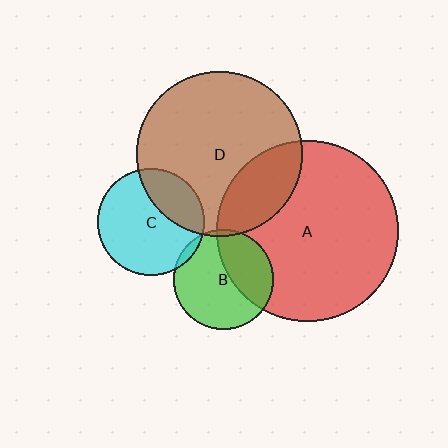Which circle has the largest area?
Circle A (red).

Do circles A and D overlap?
Yes.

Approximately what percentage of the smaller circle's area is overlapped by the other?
Approximately 25%.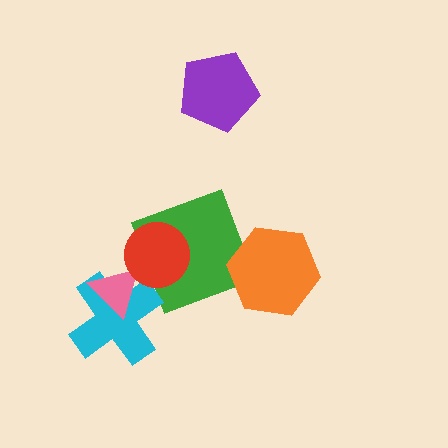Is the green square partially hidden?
Yes, it is partially covered by another shape.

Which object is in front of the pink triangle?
The red circle is in front of the pink triangle.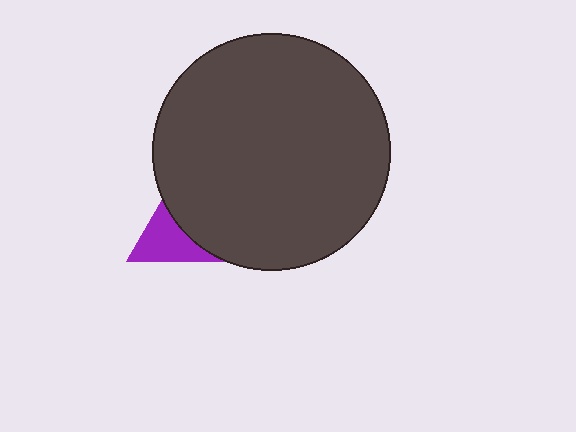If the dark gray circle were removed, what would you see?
You would see the complete purple triangle.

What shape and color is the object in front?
The object in front is a dark gray circle.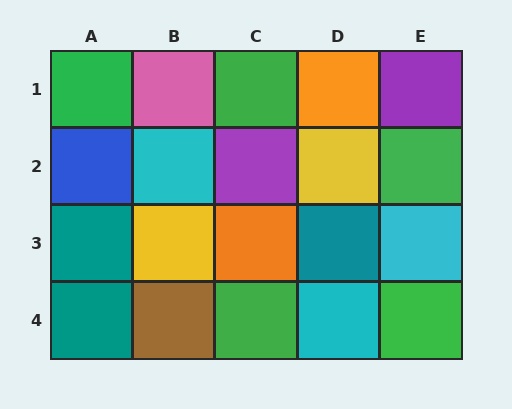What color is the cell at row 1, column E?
Purple.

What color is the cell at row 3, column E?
Cyan.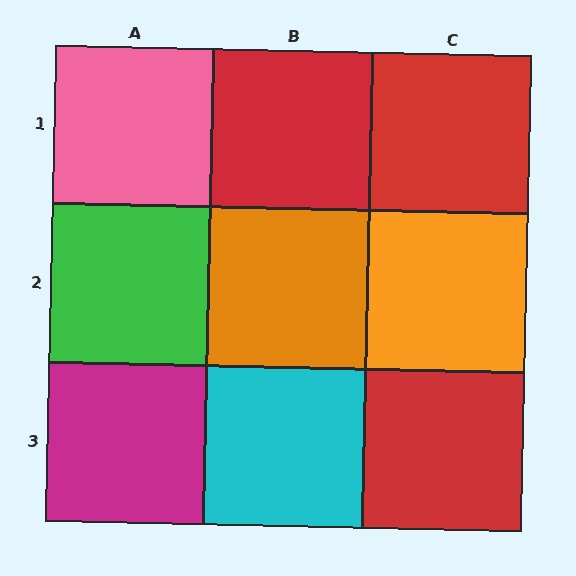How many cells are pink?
1 cell is pink.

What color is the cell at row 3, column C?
Red.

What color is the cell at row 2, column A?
Green.